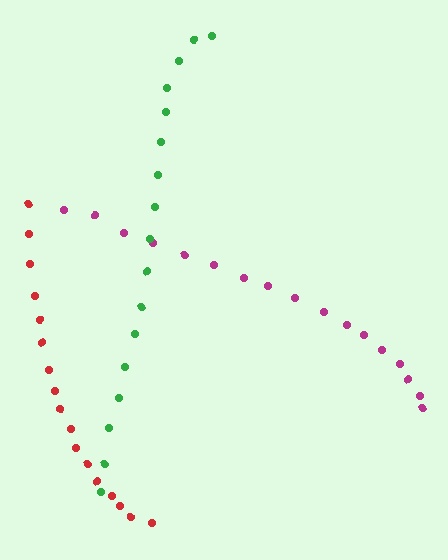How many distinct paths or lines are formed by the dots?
There are 3 distinct paths.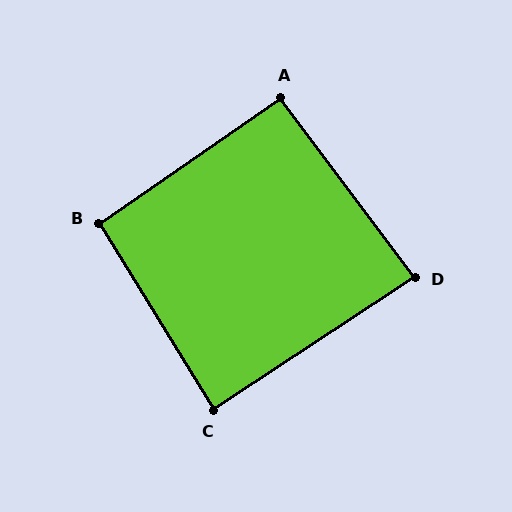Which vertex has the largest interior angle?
B, at approximately 93 degrees.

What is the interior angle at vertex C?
Approximately 88 degrees (approximately right).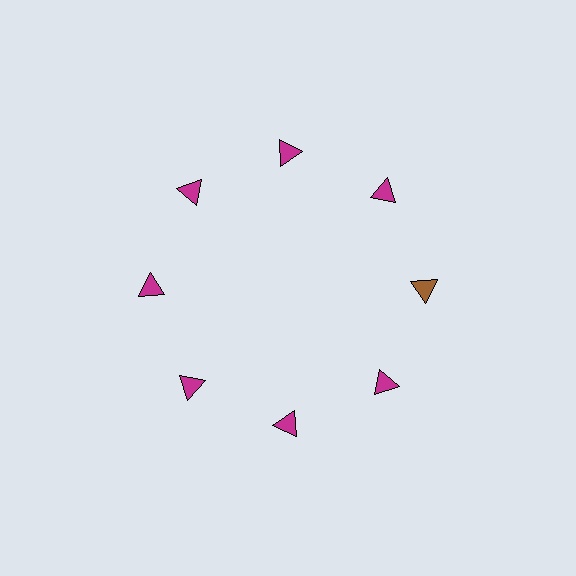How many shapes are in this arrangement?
There are 8 shapes arranged in a ring pattern.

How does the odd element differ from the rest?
It has a different color: brown instead of magenta.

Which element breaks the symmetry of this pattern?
The brown triangle at roughly the 3 o'clock position breaks the symmetry. All other shapes are magenta triangles.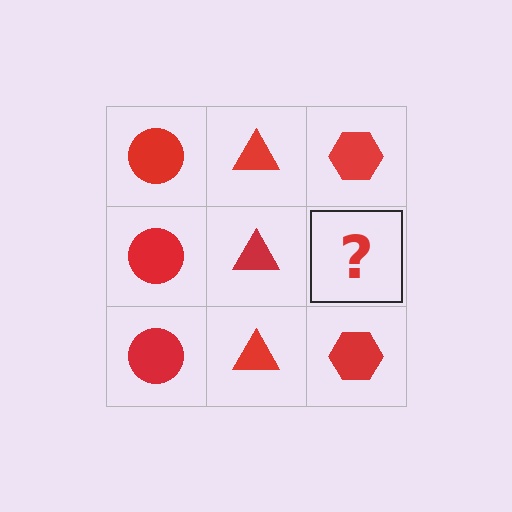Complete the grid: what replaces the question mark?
The question mark should be replaced with a red hexagon.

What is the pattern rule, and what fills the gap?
The rule is that each column has a consistent shape. The gap should be filled with a red hexagon.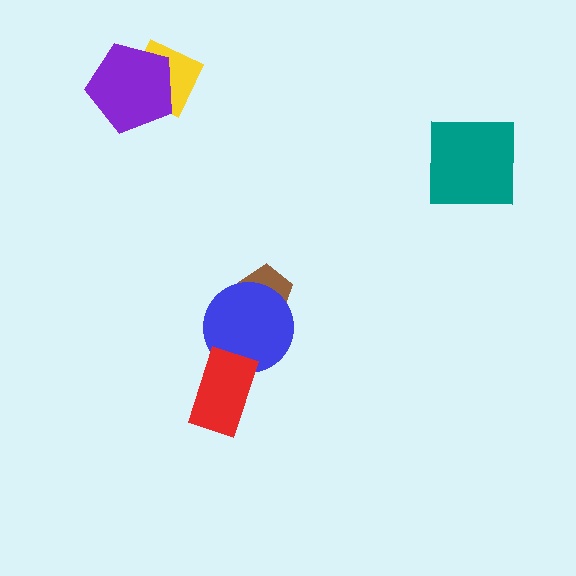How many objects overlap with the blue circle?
2 objects overlap with the blue circle.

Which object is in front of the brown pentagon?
The blue circle is in front of the brown pentagon.